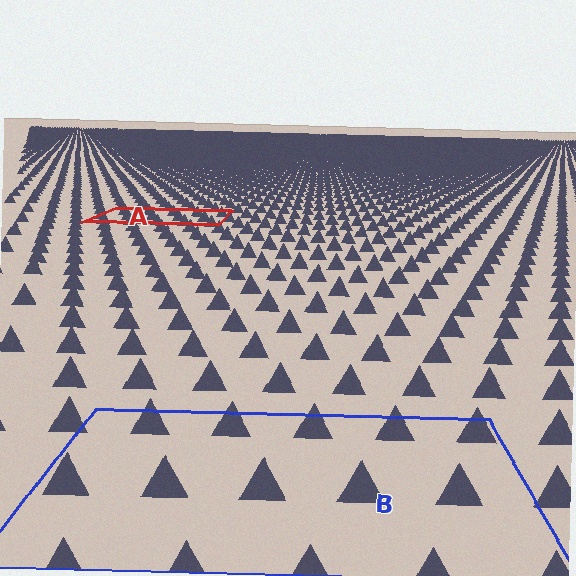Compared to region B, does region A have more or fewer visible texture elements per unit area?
Region A has more texture elements per unit area — they are packed more densely because it is farther away.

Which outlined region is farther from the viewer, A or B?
Region A is farther from the viewer — the texture elements inside it appear smaller and more densely packed.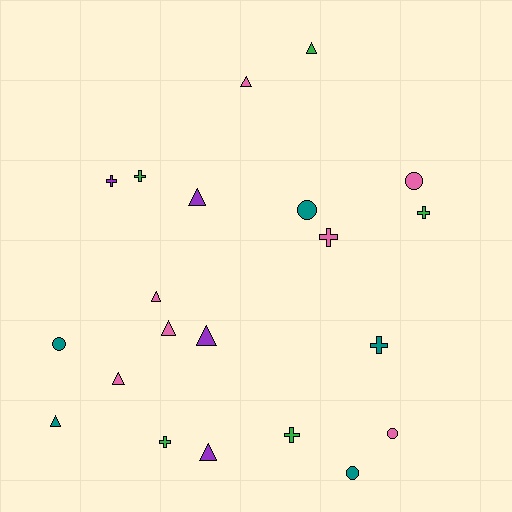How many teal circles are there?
There are 3 teal circles.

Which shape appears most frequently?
Triangle, with 9 objects.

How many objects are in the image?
There are 21 objects.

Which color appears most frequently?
Pink, with 7 objects.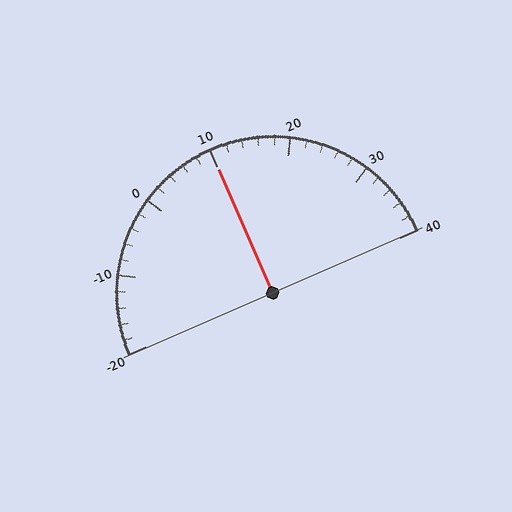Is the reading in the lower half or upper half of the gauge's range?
The reading is in the upper half of the range (-20 to 40).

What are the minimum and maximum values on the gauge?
The gauge ranges from -20 to 40.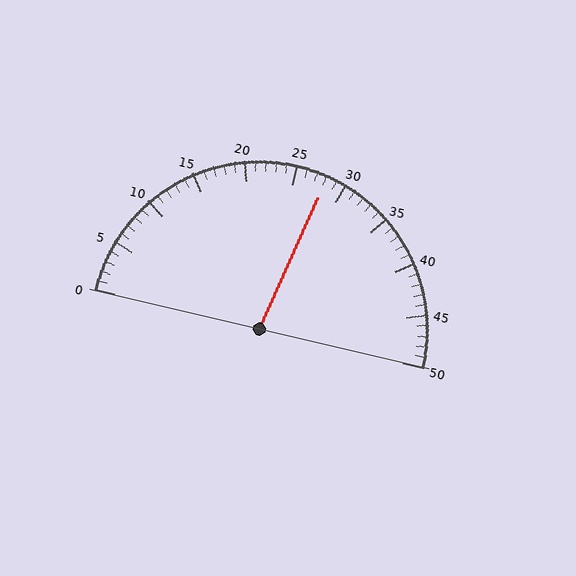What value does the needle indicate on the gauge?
The needle indicates approximately 28.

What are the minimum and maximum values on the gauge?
The gauge ranges from 0 to 50.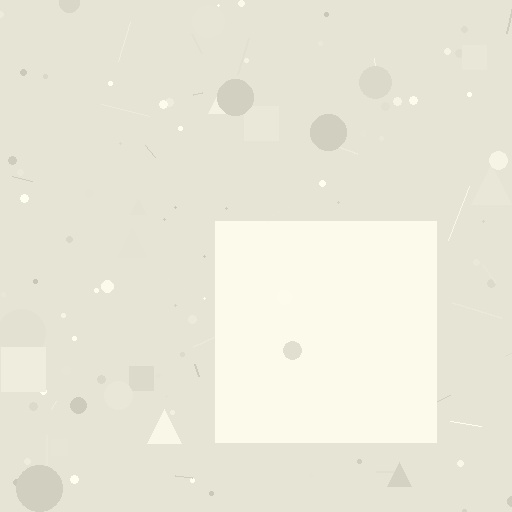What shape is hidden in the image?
A square is hidden in the image.